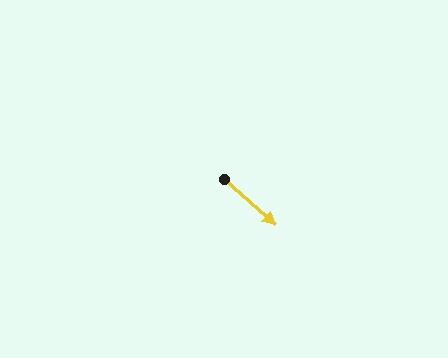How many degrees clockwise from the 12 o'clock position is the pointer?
Approximately 132 degrees.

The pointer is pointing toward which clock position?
Roughly 4 o'clock.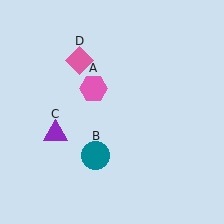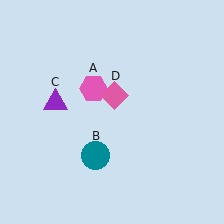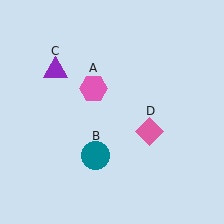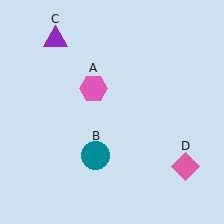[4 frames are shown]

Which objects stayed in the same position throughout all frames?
Pink hexagon (object A) and teal circle (object B) remained stationary.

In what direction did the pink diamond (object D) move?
The pink diamond (object D) moved down and to the right.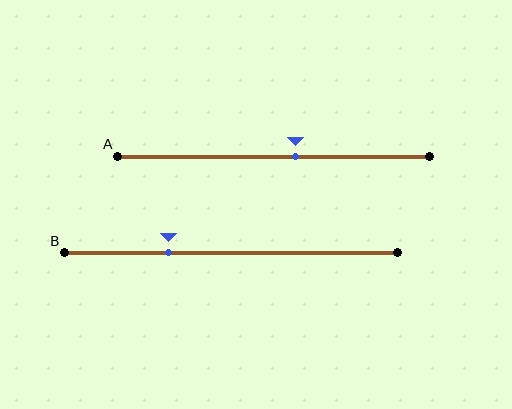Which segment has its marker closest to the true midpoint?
Segment A has its marker closest to the true midpoint.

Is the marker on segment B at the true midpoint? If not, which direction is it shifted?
No, the marker on segment B is shifted to the left by about 19% of the segment length.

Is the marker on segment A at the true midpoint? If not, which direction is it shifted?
No, the marker on segment A is shifted to the right by about 7% of the segment length.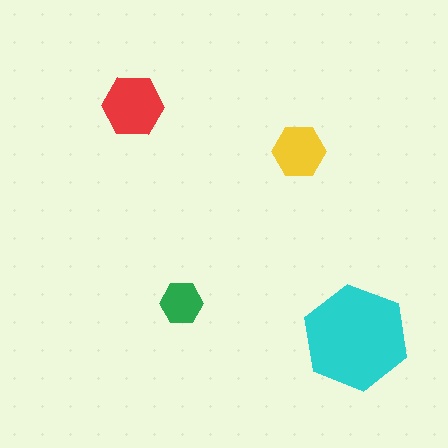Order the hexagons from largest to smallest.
the cyan one, the red one, the yellow one, the green one.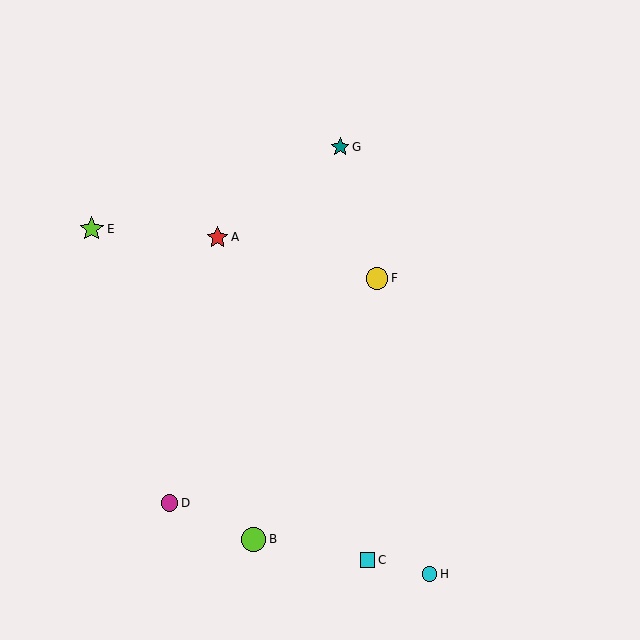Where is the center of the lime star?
The center of the lime star is at (92, 229).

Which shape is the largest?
The lime circle (labeled B) is the largest.